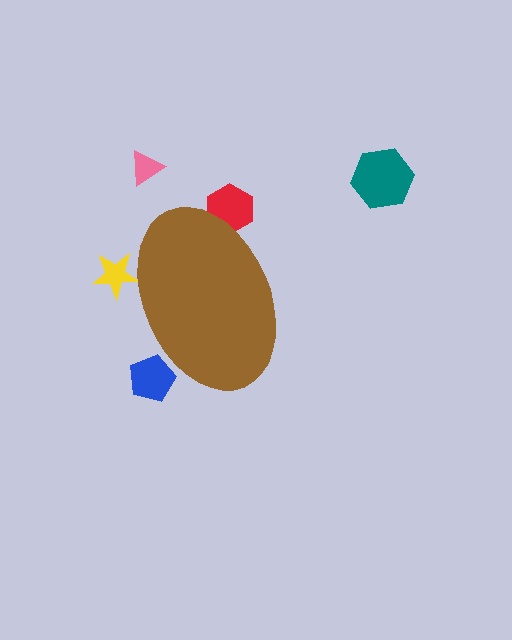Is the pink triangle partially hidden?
No, the pink triangle is fully visible.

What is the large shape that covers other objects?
A brown ellipse.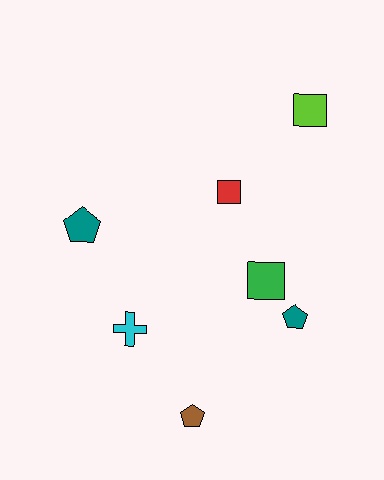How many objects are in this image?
There are 7 objects.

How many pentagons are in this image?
There are 3 pentagons.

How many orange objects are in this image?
There are no orange objects.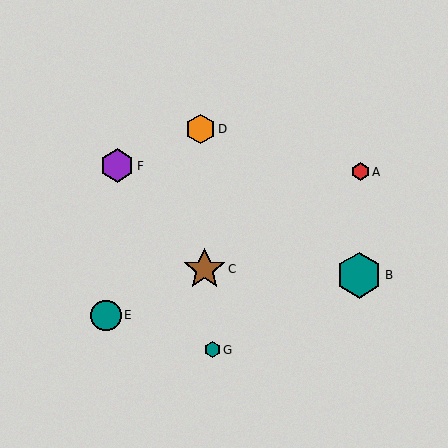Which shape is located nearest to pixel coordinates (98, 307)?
The teal circle (labeled E) at (106, 315) is nearest to that location.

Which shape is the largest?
The teal hexagon (labeled B) is the largest.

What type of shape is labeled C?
Shape C is a brown star.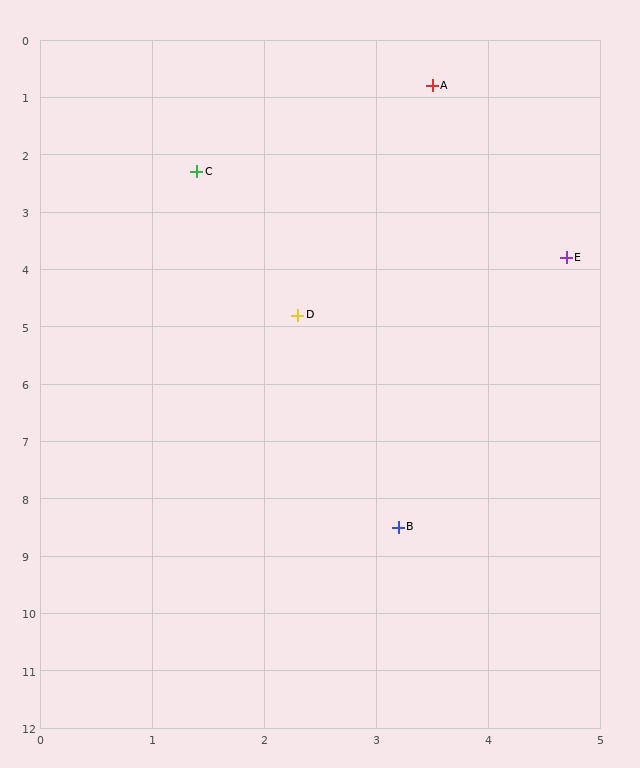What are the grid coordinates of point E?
Point E is at approximately (4.7, 3.8).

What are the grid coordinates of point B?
Point B is at approximately (3.2, 8.5).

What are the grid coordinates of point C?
Point C is at approximately (1.4, 2.3).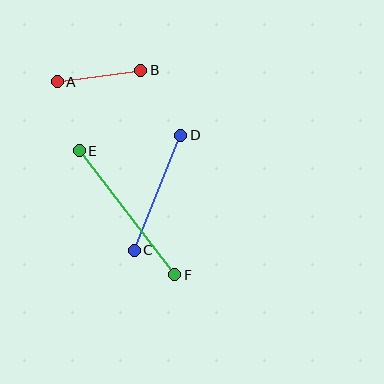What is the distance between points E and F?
The distance is approximately 156 pixels.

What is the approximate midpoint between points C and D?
The midpoint is at approximately (158, 193) pixels.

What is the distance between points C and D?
The distance is approximately 124 pixels.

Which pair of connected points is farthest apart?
Points E and F are farthest apart.